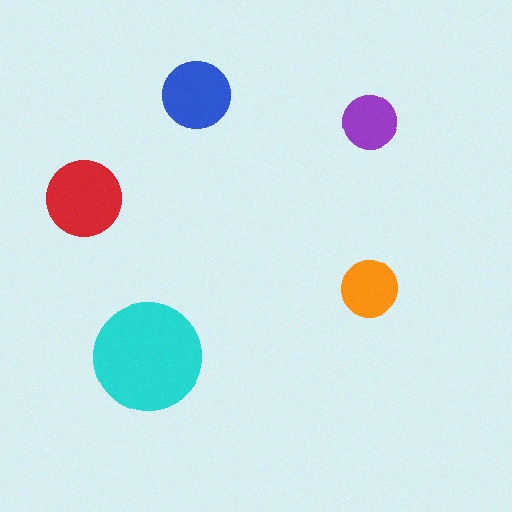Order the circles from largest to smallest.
the cyan one, the red one, the blue one, the orange one, the purple one.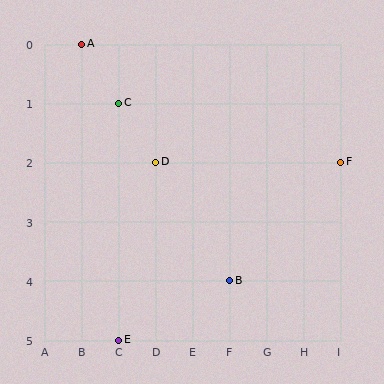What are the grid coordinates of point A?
Point A is at grid coordinates (B, 0).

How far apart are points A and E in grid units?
Points A and E are 1 column and 5 rows apart (about 5.1 grid units diagonally).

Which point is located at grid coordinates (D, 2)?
Point D is at (D, 2).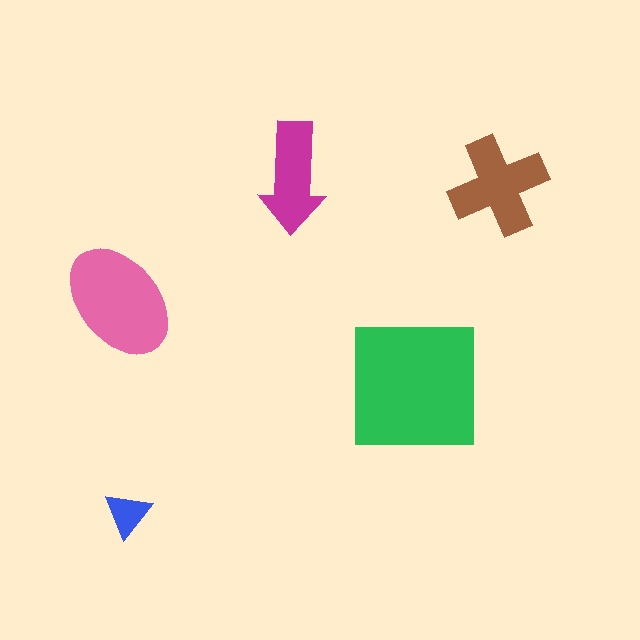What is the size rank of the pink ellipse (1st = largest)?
2nd.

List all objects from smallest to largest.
The blue triangle, the magenta arrow, the brown cross, the pink ellipse, the green square.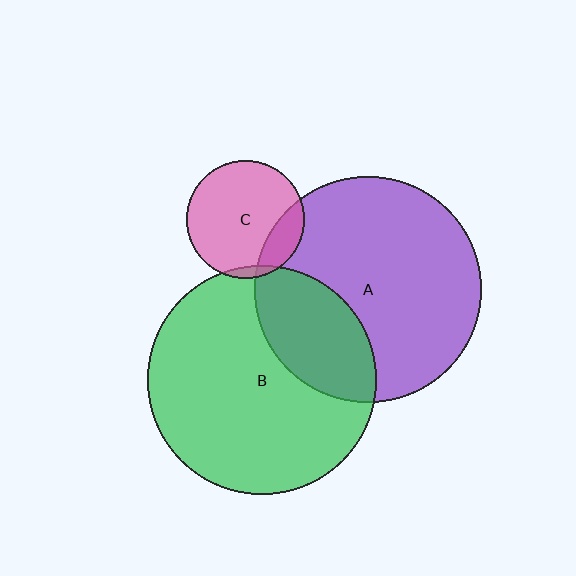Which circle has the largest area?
Circle B (green).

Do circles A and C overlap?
Yes.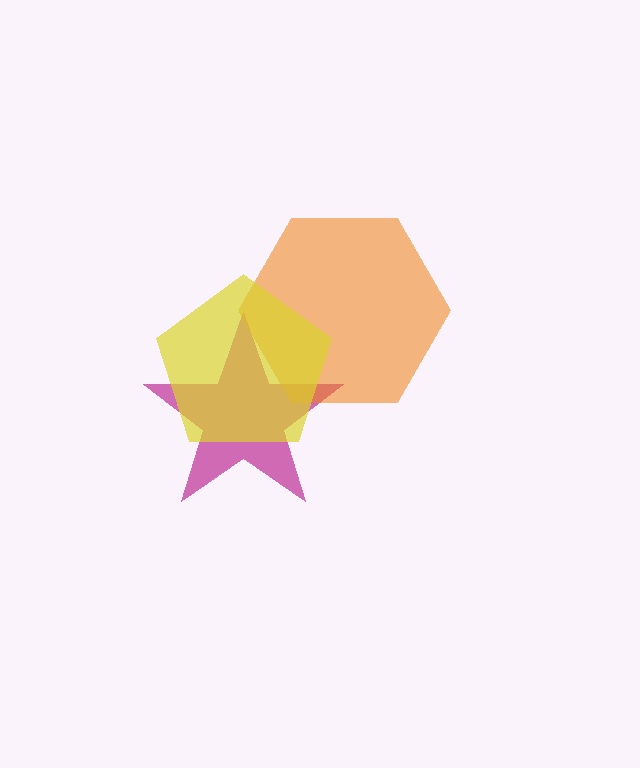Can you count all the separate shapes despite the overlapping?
Yes, there are 3 separate shapes.